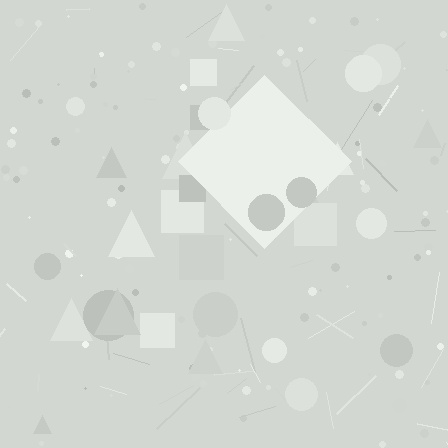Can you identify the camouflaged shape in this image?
The camouflaged shape is a diamond.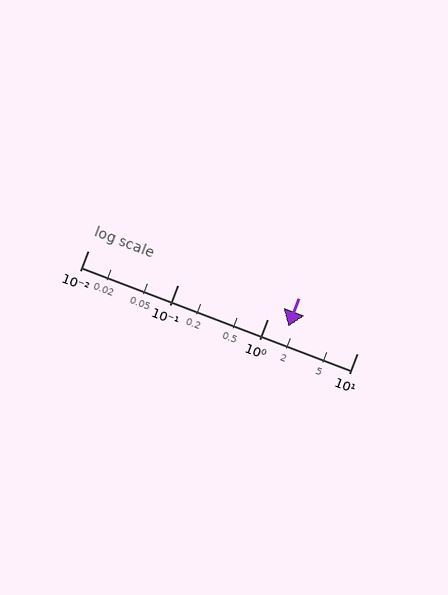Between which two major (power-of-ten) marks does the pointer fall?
The pointer is between 1 and 10.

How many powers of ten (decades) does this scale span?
The scale spans 3 decades, from 0.01 to 10.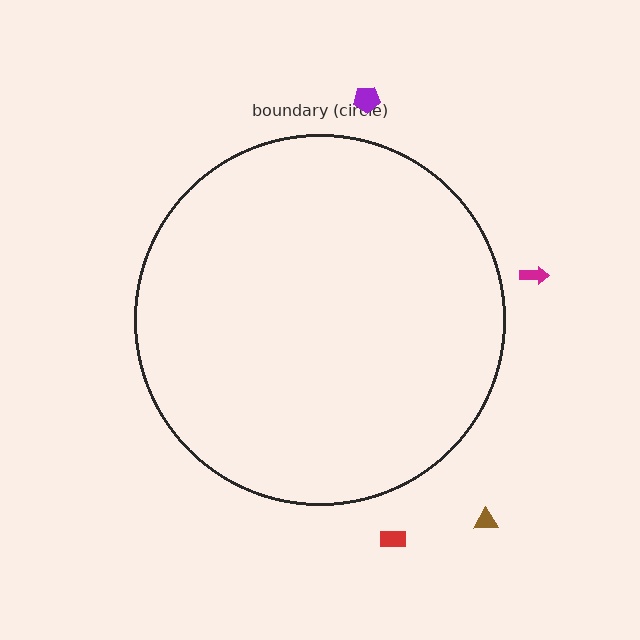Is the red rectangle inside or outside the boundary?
Outside.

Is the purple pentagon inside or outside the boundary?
Outside.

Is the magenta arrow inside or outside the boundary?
Outside.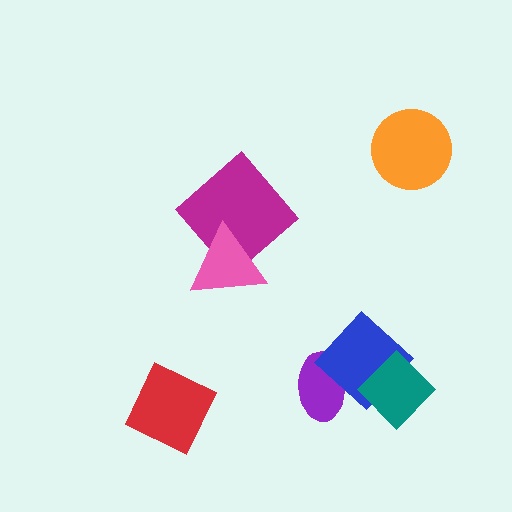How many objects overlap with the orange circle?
0 objects overlap with the orange circle.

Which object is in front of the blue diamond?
The teal diamond is in front of the blue diamond.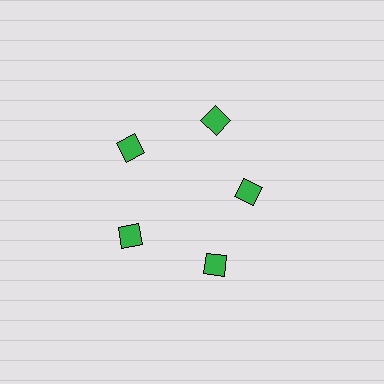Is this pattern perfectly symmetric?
No. The 5 green squares are arranged in a ring, but one element near the 3 o'clock position is pulled inward toward the center, breaking the 5-fold rotational symmetry.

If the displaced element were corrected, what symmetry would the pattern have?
It would have 5-fold rotational symmetry — the pattern would map onto itself every 72 degrees.